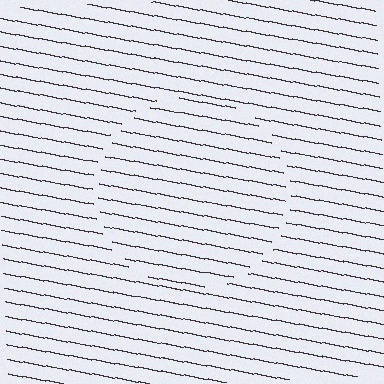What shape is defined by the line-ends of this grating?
An illusory circle. The interior of the shape contains the same grating, shifted by half a period — the contour is defined by the phase discontinuity where line-ends from the inner and outer gratings abut.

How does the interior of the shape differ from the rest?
The interior of the shape contains the same grating, shifted by half a period — the contour is defined by the phase discontinuity where line-ends from the inner and outer gratings abut.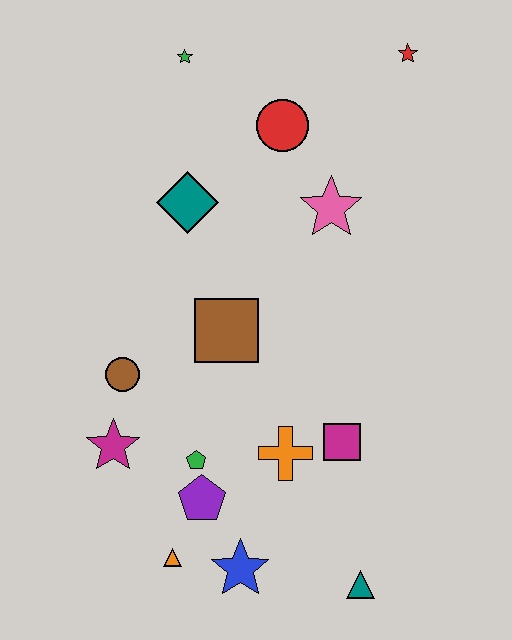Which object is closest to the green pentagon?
The purple pentagon is closest to the green pentagon.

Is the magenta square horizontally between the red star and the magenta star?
Yes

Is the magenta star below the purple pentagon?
No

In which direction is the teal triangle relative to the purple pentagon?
The teal triangle is to the right of the purple pentagon.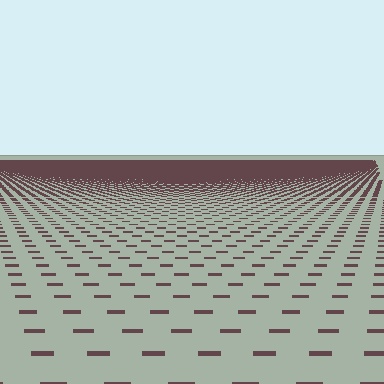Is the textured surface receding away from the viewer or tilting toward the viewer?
The surface is receding away from the viewer. Texture elements get smaller and denser toward the top.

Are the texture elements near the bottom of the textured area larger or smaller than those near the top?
Larger. Near the bottom, elements are closer to the viewer and appear at a bigger on-screen size.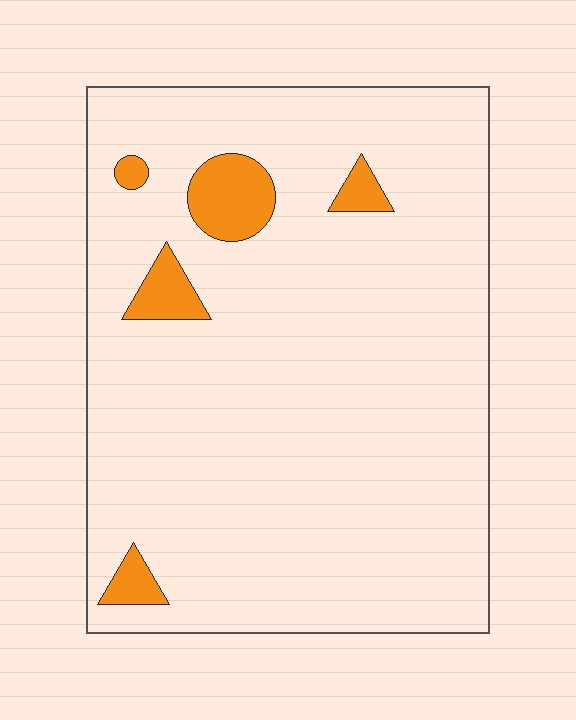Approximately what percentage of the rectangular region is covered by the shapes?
Approximately 5%.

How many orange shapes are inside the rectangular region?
5.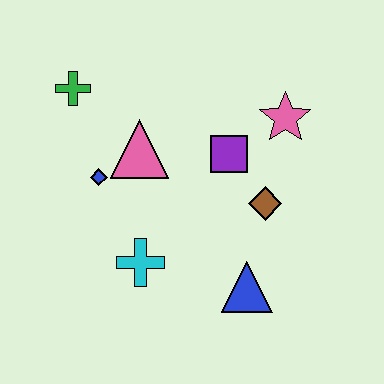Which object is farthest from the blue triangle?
The green cross is farthest from the blue triangle.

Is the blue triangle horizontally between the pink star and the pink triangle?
Yes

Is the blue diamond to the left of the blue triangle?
Yes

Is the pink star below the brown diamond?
No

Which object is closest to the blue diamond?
The pink triangle is closest to the blue diamond.